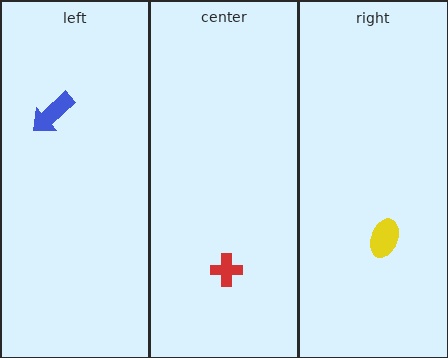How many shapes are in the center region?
1.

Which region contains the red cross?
The center region.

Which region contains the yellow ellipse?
The right region.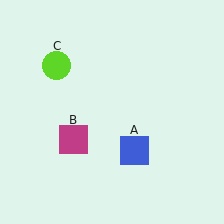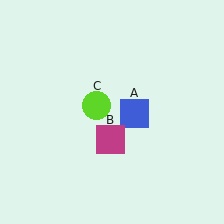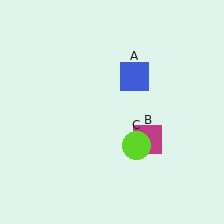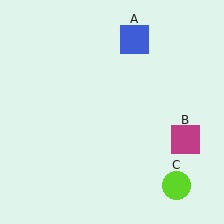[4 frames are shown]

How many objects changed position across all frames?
3 objects changed position: blue square (object A), magenta square (object B), lime circle (object C).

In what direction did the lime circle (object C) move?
The lime circle (object C) moved down and to the right.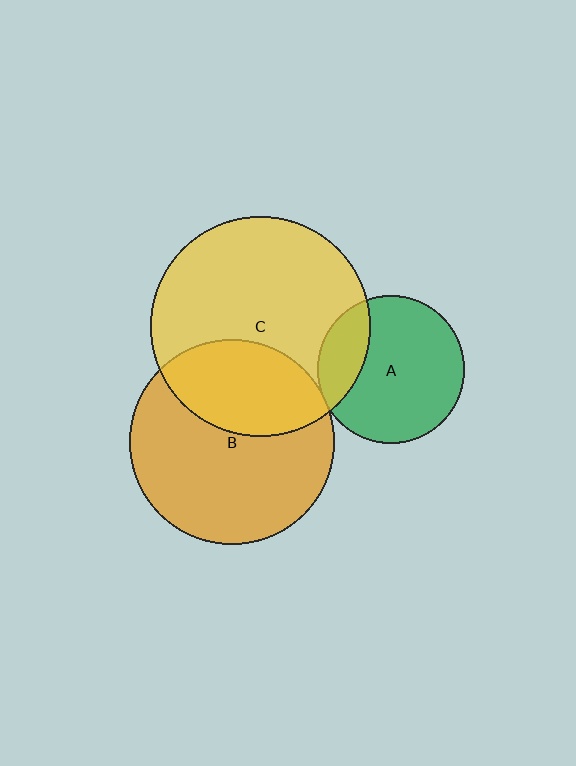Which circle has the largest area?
Circle C (yellow).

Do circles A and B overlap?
Yes.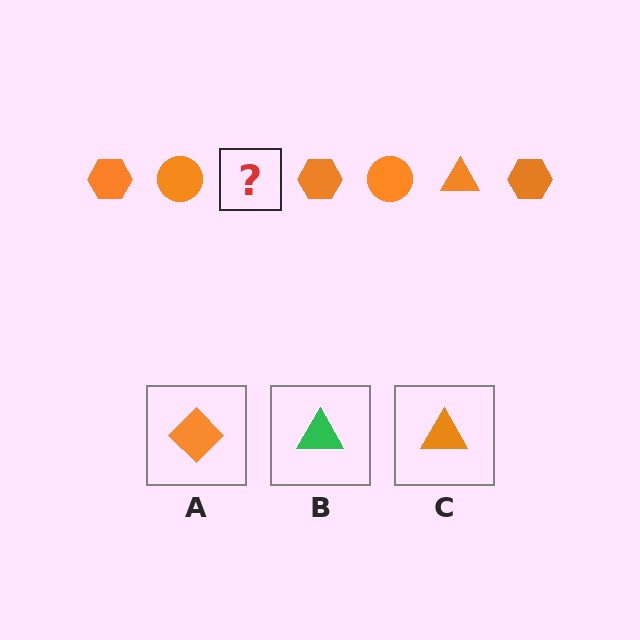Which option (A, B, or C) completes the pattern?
C.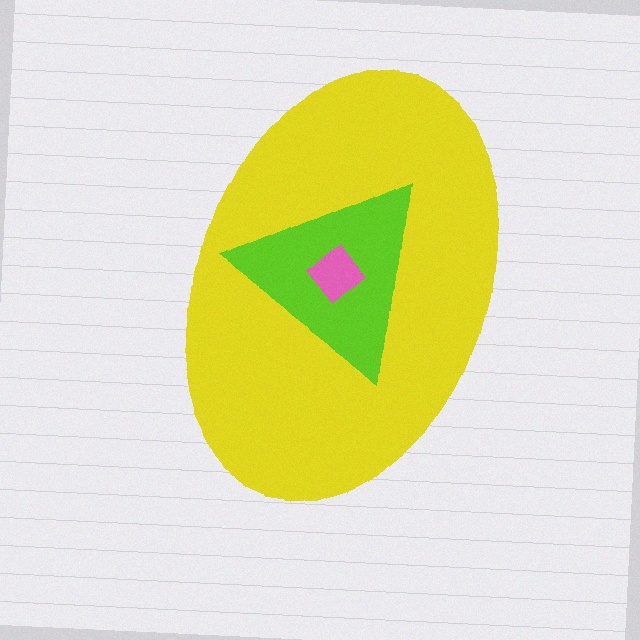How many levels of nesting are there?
3.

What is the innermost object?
The pink diamond.